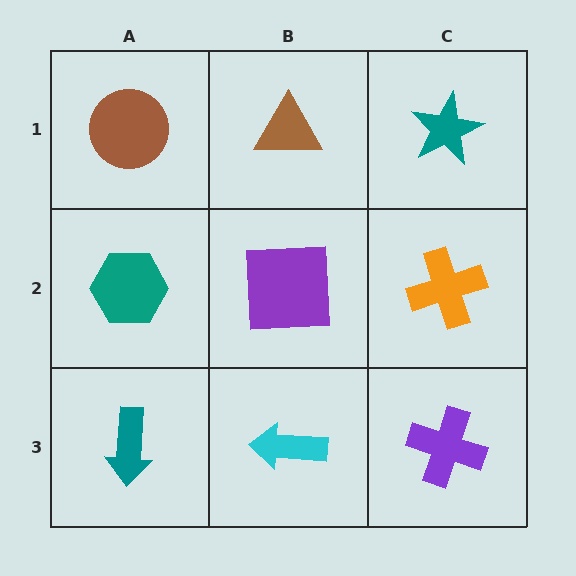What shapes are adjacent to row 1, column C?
An orange cross (row 2, column C), a brown triangle (row 1, column B).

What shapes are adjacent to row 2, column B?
A brown triangle (row 1, column B), a cyan arrow (row 3, column B), a teal hexagon (row 2, column A), an orange cross (row 2, column C).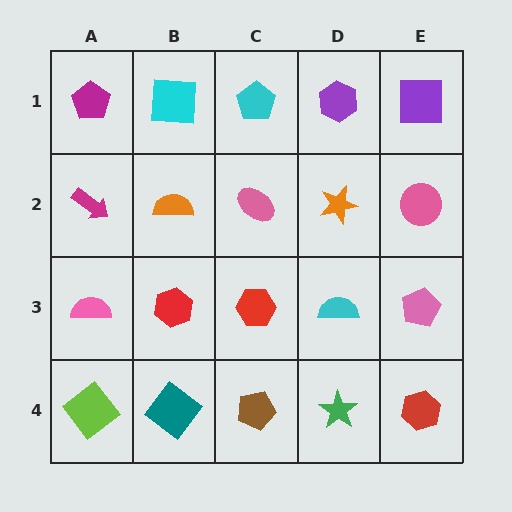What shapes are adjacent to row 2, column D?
A purple hexagon (row 1, column D), a cyan semicircle (row 3, column D), a pink ellipse (row 2, column C), a pink circle (row 2, column E).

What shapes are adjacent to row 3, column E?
A pink circle (row 2, column E), a red hexagon (row 4, column E), a cyan semicircle (row 3, column D).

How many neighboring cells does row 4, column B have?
3.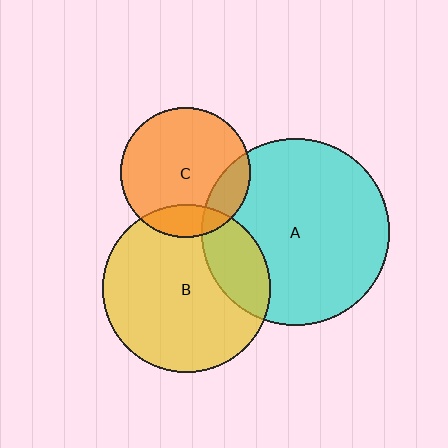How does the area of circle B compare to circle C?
Approximately 1.7 times.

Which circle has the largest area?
Circle A (cyan).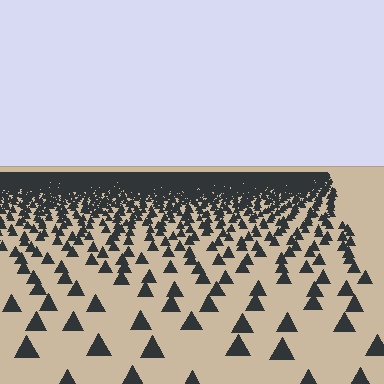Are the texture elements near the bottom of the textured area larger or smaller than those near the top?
Larger. Near the bottom, elements are closer to the viewer and appear at a bigger on-screen size.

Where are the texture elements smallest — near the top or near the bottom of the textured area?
Near the top.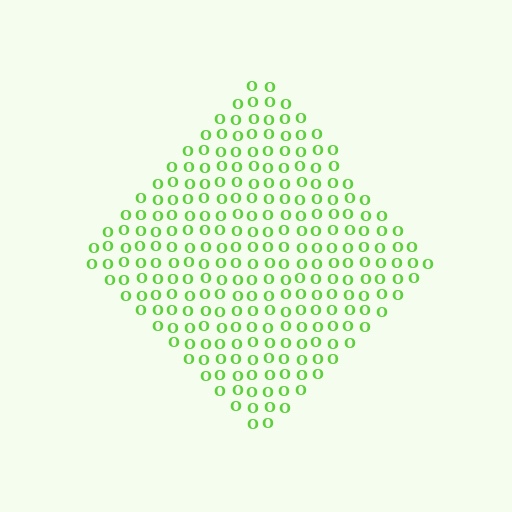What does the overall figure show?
The overall figure shows a diamond.